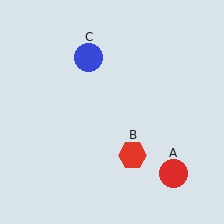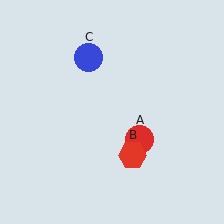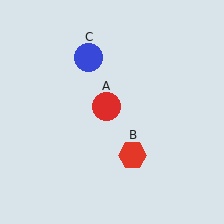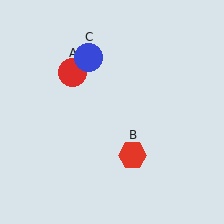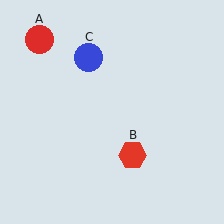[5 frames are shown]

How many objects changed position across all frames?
1 object changed position: red circle (object A).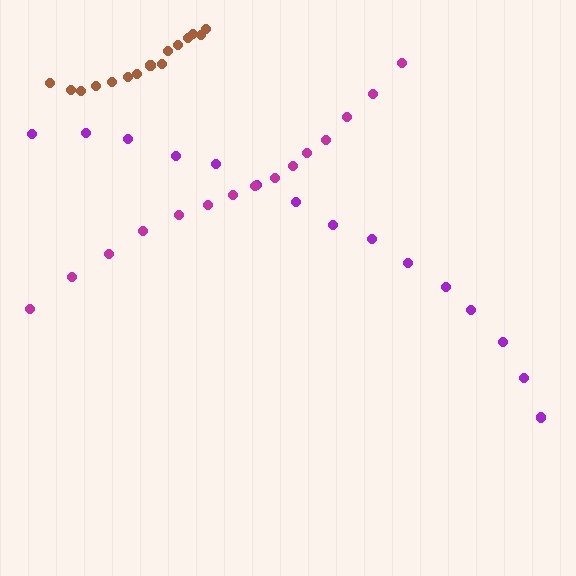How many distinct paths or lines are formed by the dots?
There are 3 distinct paths.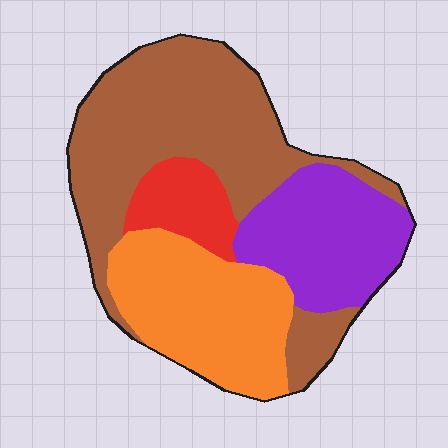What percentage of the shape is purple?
Purple covers 22% of the shape.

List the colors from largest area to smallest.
From largest to smallest: brown, orange, purple, red.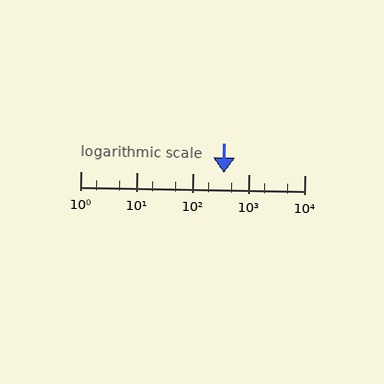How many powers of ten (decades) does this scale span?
The scale spans 4 decades, from 1 to 10000.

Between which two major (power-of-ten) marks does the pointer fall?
The pointer is between 100 and 1000.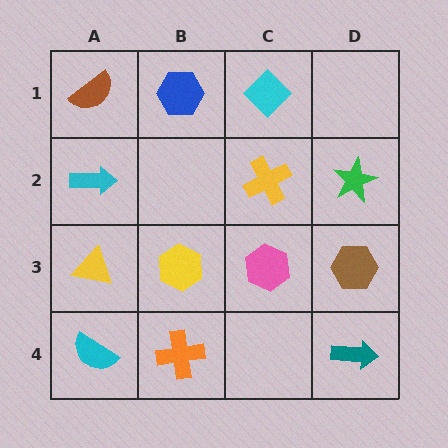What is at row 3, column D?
A brown hexagon.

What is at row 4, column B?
An orange cross.